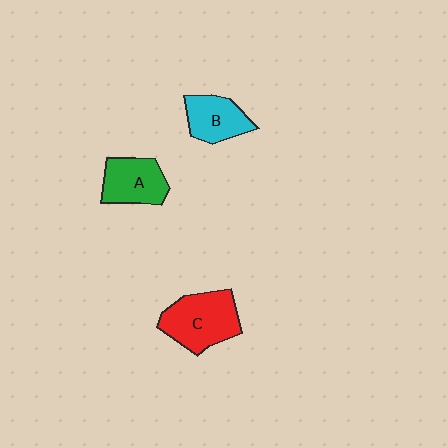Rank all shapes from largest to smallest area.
From largest to smallest: C (red), A (green), B (cyan).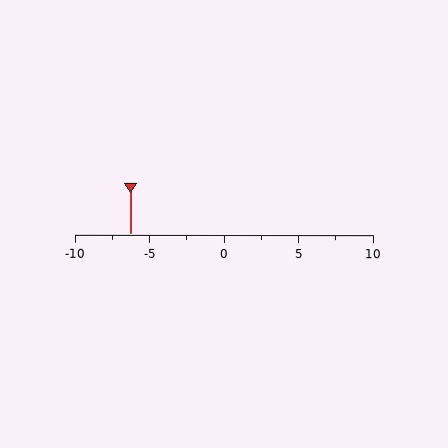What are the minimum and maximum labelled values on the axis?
The axis runs from -10 to 10.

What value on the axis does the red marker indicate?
The marker indicates approximately -6.2.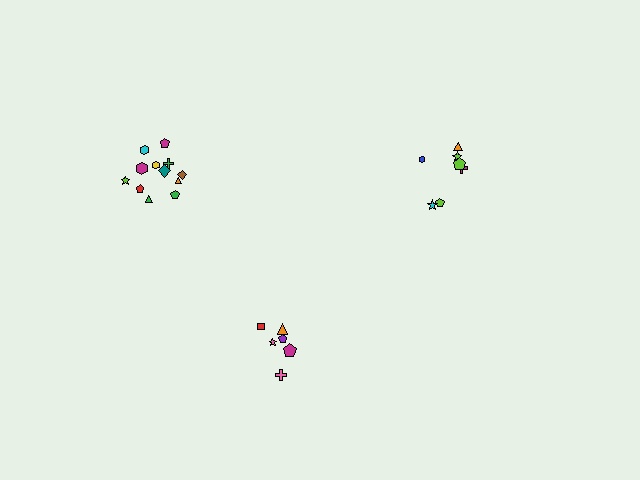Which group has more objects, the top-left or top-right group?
The top-left group.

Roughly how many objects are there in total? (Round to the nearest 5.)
Roughly 25 objects in total.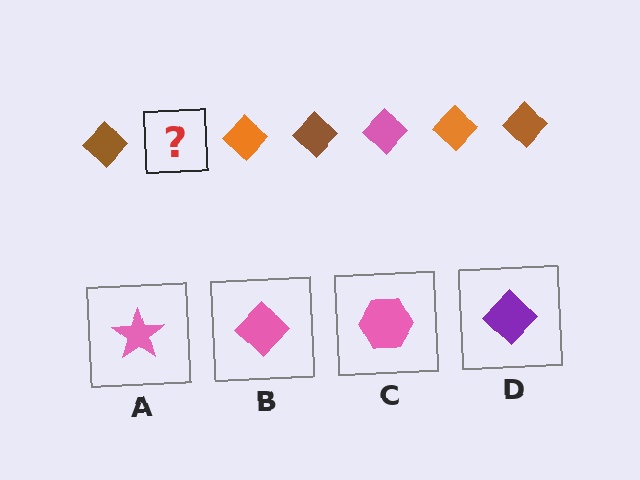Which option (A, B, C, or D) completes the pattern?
B.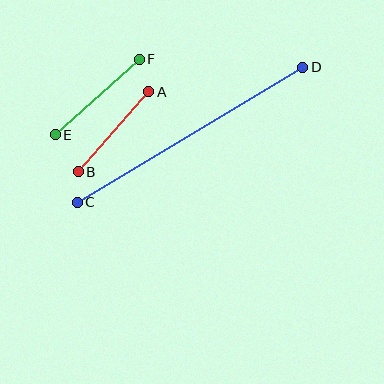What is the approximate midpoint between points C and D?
The midpoint is at approximately (190, 135) pixels.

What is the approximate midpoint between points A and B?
The midpoint is at approximately (113, 132) pixels.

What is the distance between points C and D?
The distance is approximately 263 pixels.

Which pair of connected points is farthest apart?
Points C and D are farthest apart.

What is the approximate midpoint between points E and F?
The midpoint is at approximately (97, 97) pixels.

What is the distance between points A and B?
The distance is approximately 107 pixels.